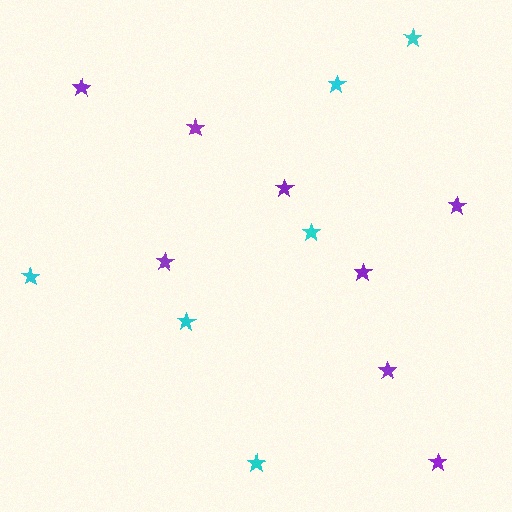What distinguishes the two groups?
There are 2 groups: one group of cyan stars (6) and one group of purple stars (8).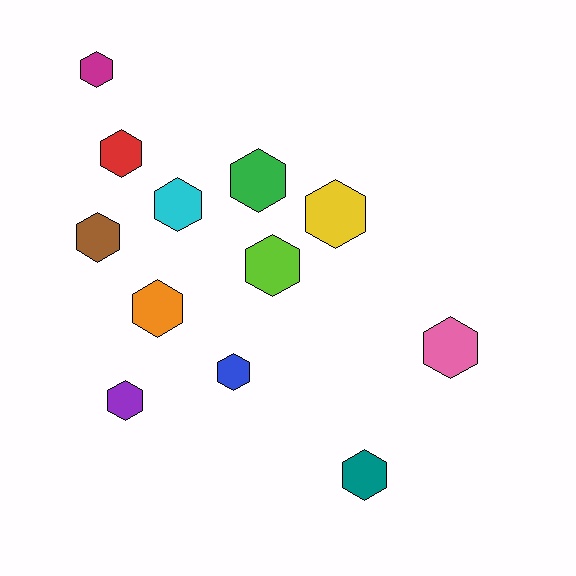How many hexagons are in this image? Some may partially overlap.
There are 12 hexagons.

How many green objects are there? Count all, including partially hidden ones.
There is 1 green object.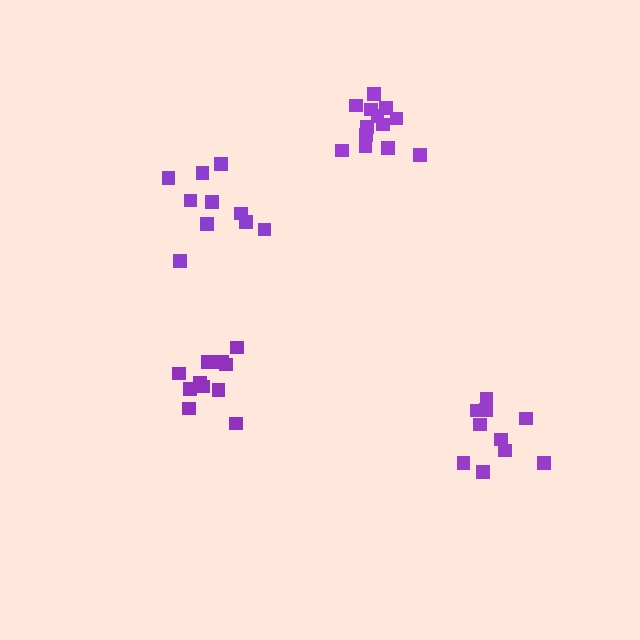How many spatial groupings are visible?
There are 4 spatial groupings.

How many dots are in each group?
Group 1: 10 dots, Group 2: 10 dots, Group 3: 13 dots, Group 4: 11 dots (44 total).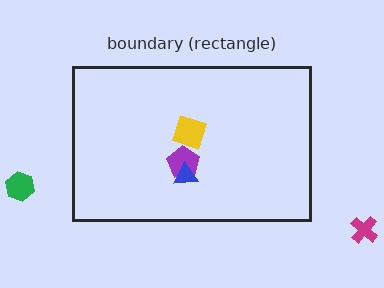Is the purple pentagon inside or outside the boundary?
Inside.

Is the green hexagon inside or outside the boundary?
Outside.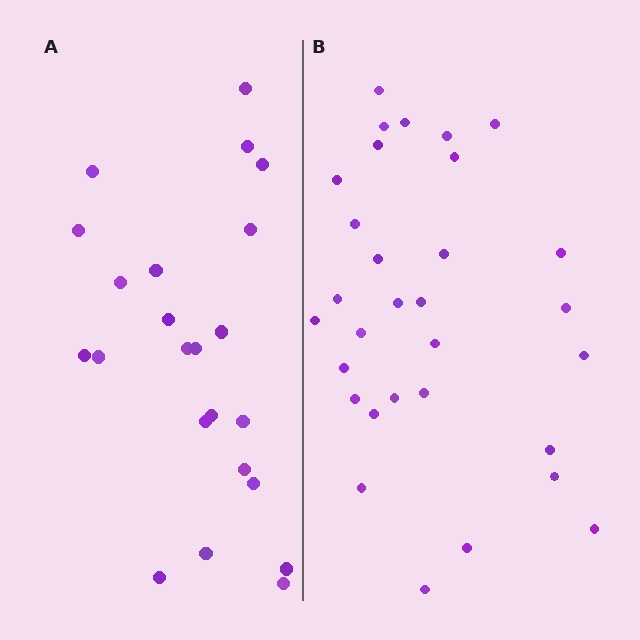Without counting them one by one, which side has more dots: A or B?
Region B (the right region) has more dots.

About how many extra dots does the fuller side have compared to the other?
Region B has roughly 8 or so more dots than region A.